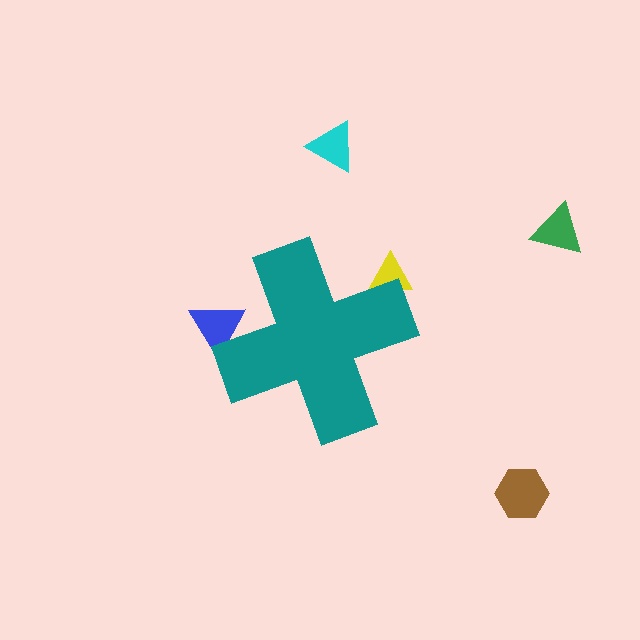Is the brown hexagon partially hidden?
No, the brown hexagon is fully visible.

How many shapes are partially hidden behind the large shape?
2 shapes are partially hidden.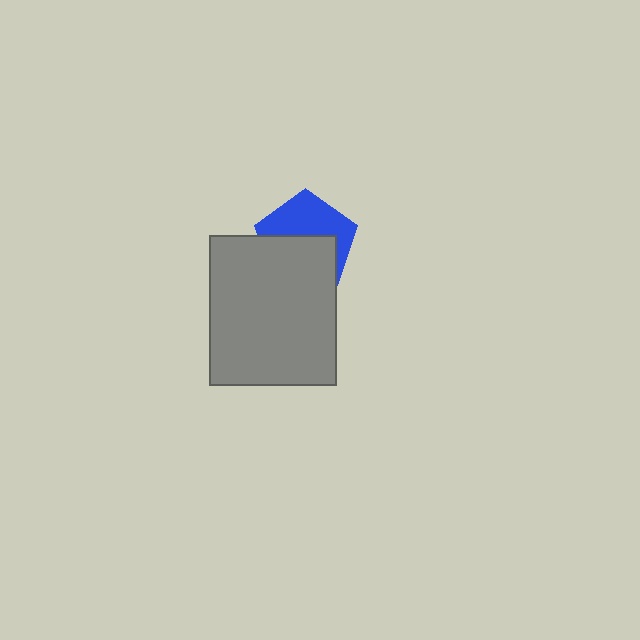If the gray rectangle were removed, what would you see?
You would see the complete blue pentagon.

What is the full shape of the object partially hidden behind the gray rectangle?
The partially hidden object is a blue pentagon.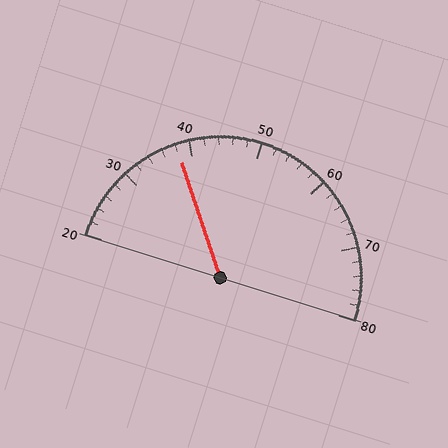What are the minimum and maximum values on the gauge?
The gauge ranges from 20 to 80.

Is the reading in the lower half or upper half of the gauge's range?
The reading is in the lower half of the range (20 to 80).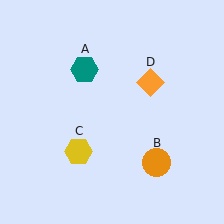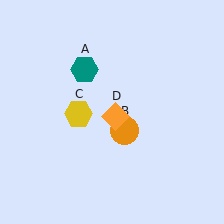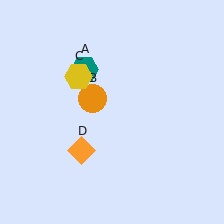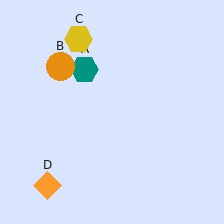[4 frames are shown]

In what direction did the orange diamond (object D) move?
The orange diamond (object D) moved down and to the left.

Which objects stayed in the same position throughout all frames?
Teal hexagon (object A) remained stationary.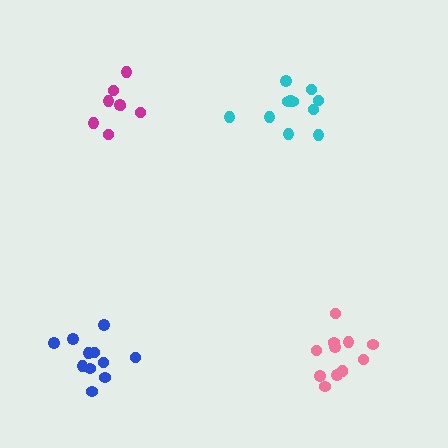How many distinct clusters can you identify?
There are 4 distinct clusters.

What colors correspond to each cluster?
The clusters are colored: pink, cyan, blue, magenta.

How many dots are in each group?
Group 1: 12 dots, Group 2: 11 dots, Group 3: 11 dots, Group 4: 8 dots (42 total).